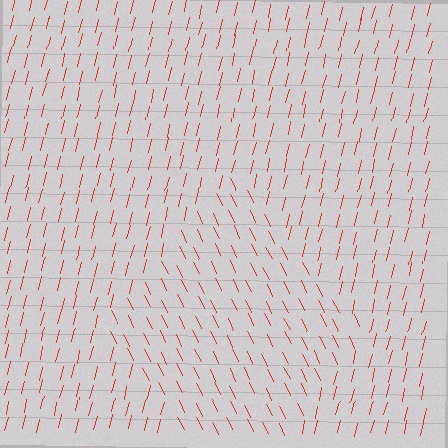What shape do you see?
I see a diamond.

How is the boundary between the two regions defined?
The boundary is defined purely by a change in line orientation (approximately 39 degrees difference). All lines are the same color and thickness.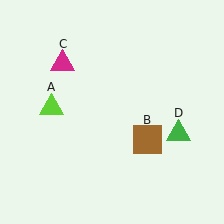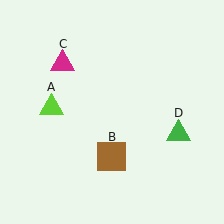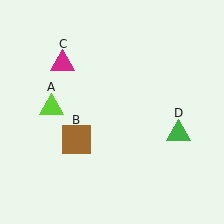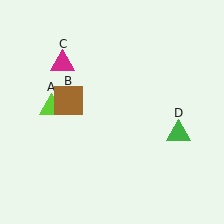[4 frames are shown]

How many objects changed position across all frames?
1 object changed position: brown square (object B).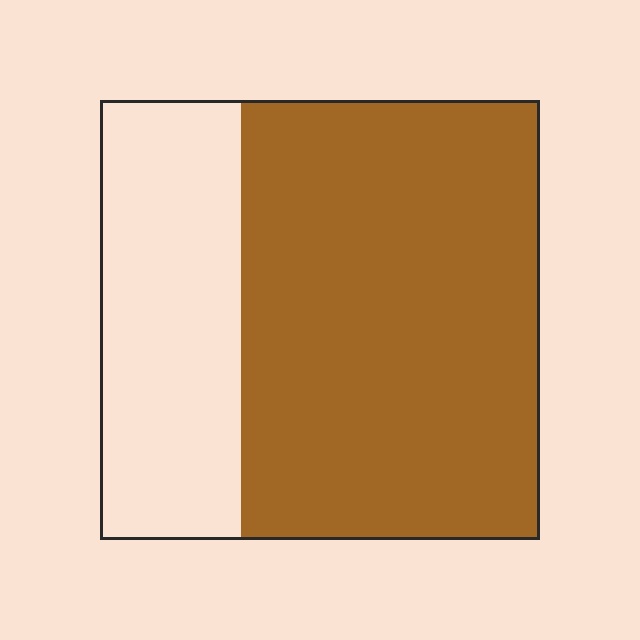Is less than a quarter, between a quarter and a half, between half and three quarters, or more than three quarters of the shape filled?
Between half and three quarters.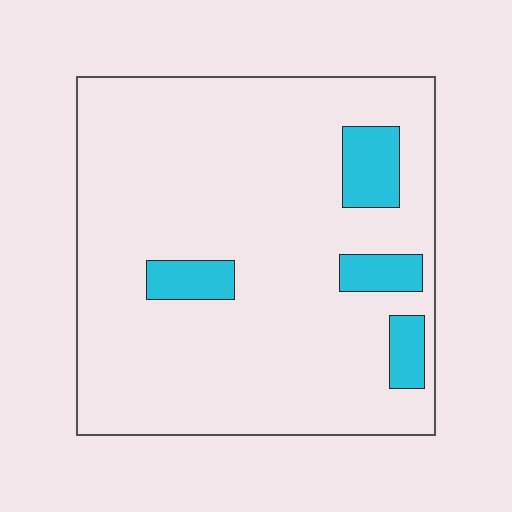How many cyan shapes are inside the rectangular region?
4.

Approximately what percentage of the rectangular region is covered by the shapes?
Approximately 10%.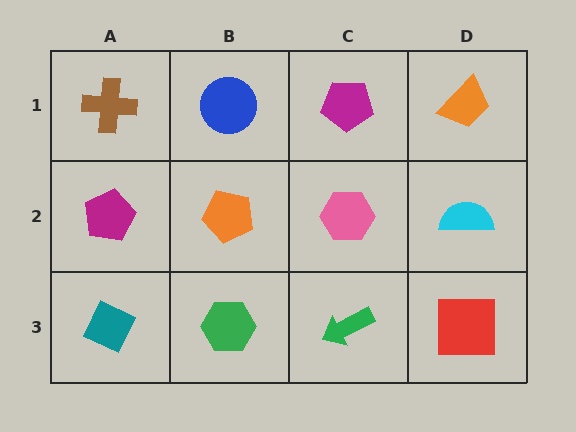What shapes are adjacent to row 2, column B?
A blue circle (row 1, column B), a green hexagon (row 3, column B), a magenta pentagon (row 2, column A), a pink hexagon (row 2, column C).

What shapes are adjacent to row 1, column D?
A cyan semicircle (row 2, column D), a magenta pentagon (row 1, column C).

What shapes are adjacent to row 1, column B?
An orange pentagon (row 2, column B), a brown cross (row 1, column A), a magenta pentagon (row 1, column C).